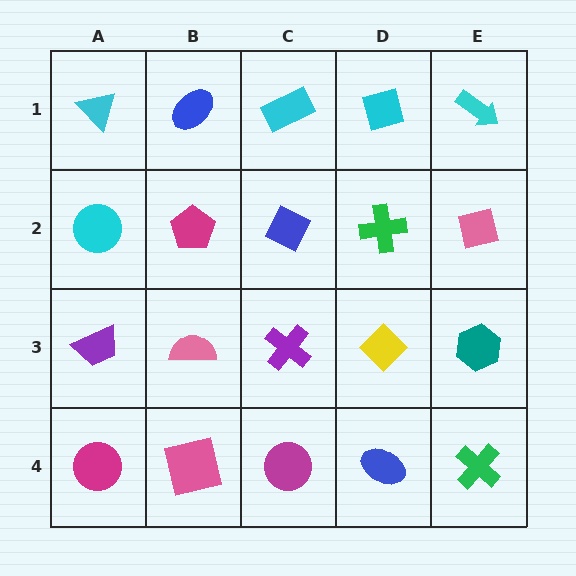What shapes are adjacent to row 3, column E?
A pink square (row 2, column E), a green cross (row 4, column E), a yellow diamond (row 3, column D).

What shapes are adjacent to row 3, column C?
A blue diamond (row 2, column C), a magenta circle (row 4, column C), a pink semicircle (row 3, column B), a yellow diamond (row 3, column D).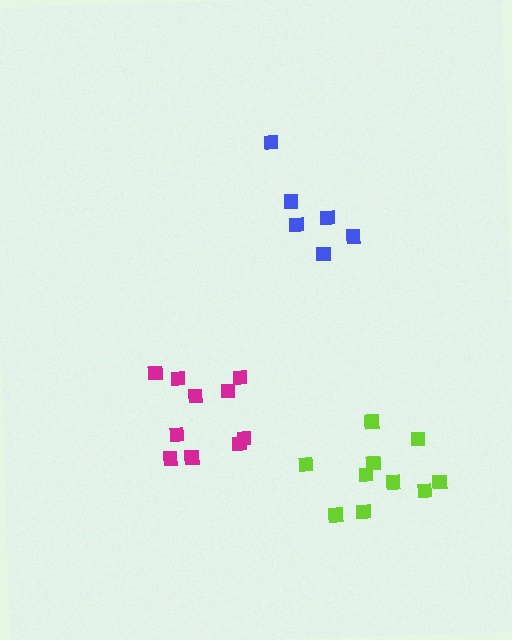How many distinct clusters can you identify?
There are 3 distinct clusters.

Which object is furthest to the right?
The lime cluster is rightmost.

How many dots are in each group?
Group 1: 6 dots, Group 2: 10 dots, Group 3: 10 dots (26 total).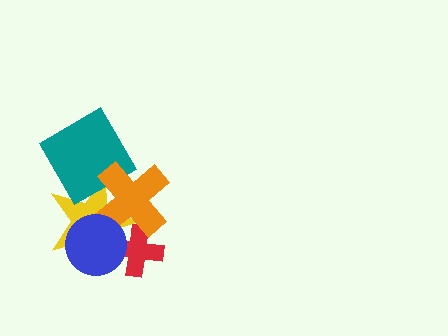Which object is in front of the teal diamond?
The orange cross is in front of the teal diamond.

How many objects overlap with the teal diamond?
2 objects overlap with the teal diamond.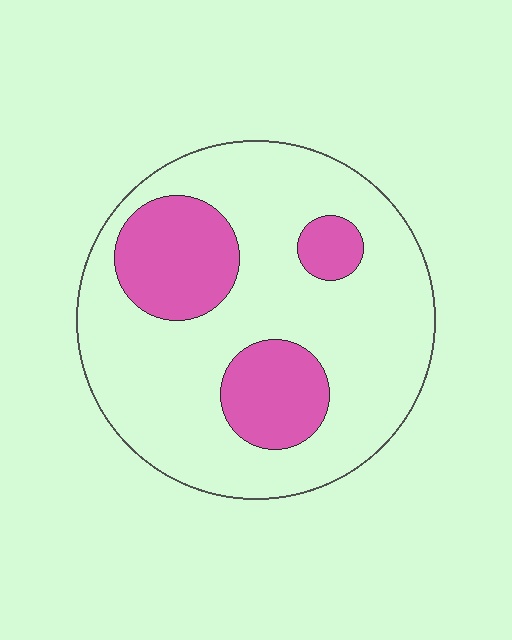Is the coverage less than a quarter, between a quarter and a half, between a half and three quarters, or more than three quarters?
Between a quarter and a half.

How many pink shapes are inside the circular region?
3.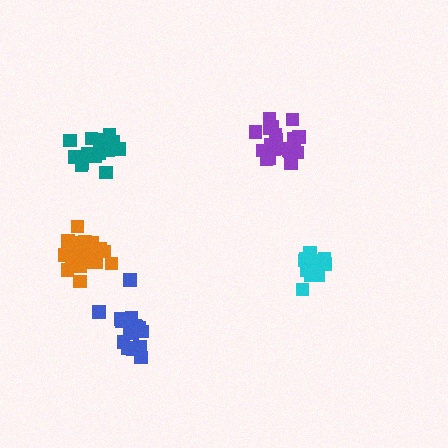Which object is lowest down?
The blue cluster is bottommost.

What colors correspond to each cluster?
The clusters are colored: cyan, teal, blue, purple, orange.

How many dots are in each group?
Group 1: 14 dots, Group 2: 15 dots, Group 3: 18 dots, Group 4: 19 dots, Group 5: 20 dots (86 total).